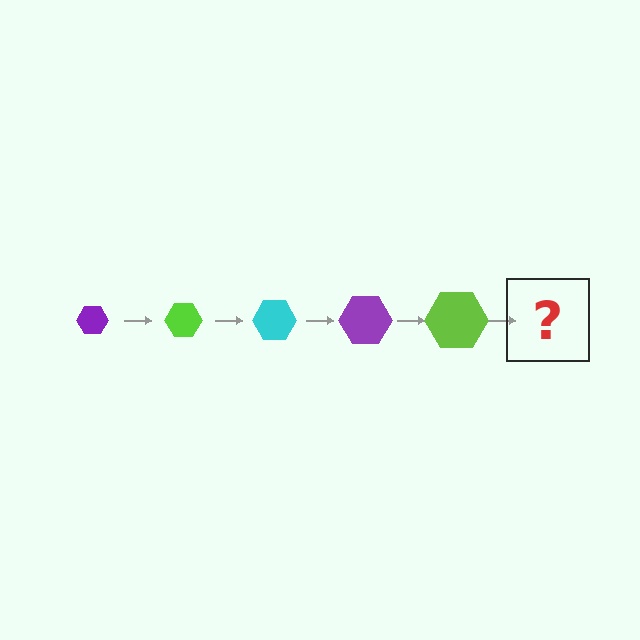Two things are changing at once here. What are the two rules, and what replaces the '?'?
The two rules are that the hexagon grows larger each step and the color cycles through purple, lime, and cyan. The '?' should be a cyan hexagon, larger than the previous one.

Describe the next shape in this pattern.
It should be a cyan hexagon, larger than the previous one.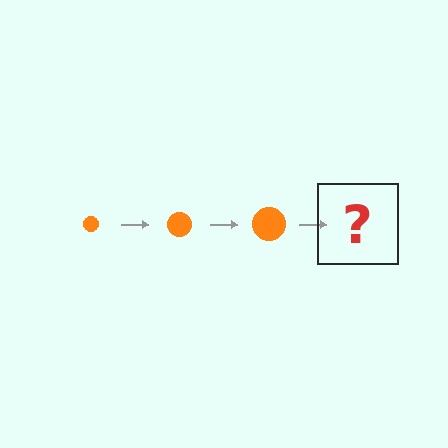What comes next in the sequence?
The next element should be an orange circle, larger than the previous one.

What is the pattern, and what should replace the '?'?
The pattern is that the circle gets progressively larger each step. The '?' should be an orange circle, larger than the previous one.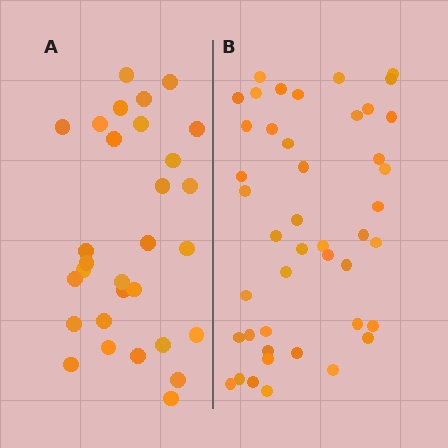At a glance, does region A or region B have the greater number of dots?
Region B (the right region) has more dots.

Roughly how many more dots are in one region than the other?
Region B has approximately 15 more dots than region A.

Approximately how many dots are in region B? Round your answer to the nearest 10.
About 40 dots. (The exact count is 44, which rounds to 40.)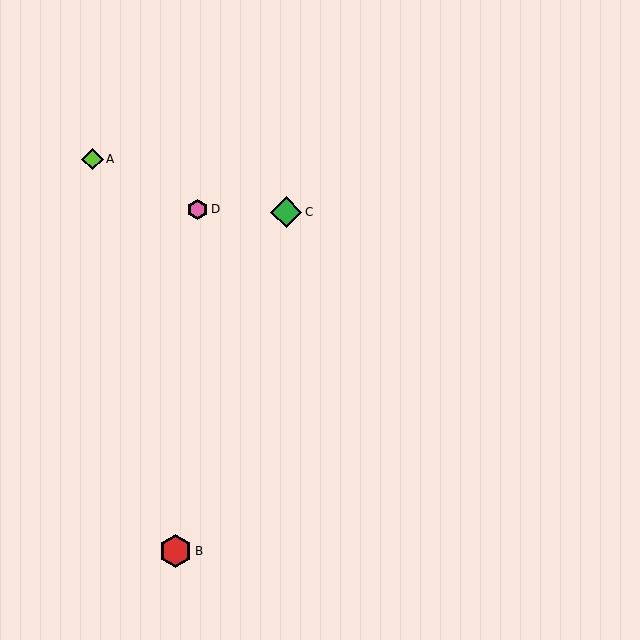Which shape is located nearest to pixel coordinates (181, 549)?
The red hexagon (labeled B) at (176, 551) is nearest to that location.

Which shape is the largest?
The red hexagon (labeled B) is the largest.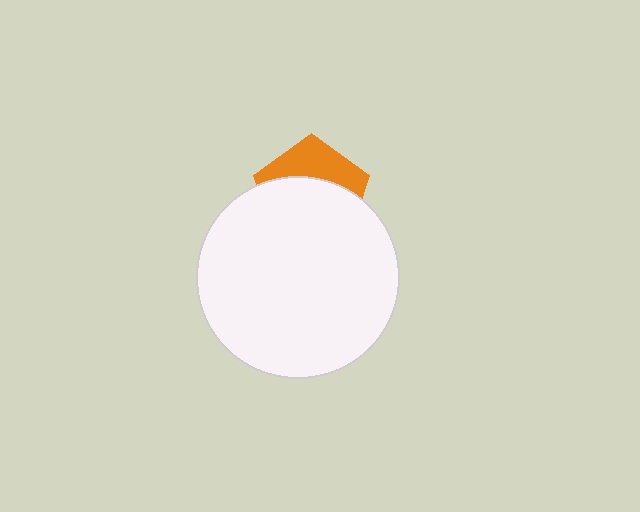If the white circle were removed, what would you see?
You would see the complete orange pentagon.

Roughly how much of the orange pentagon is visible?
A small part of it is visible (roughly 36%).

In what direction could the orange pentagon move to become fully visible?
The orange pentagon could move up. That would shift it out from behind the white circle entirely.